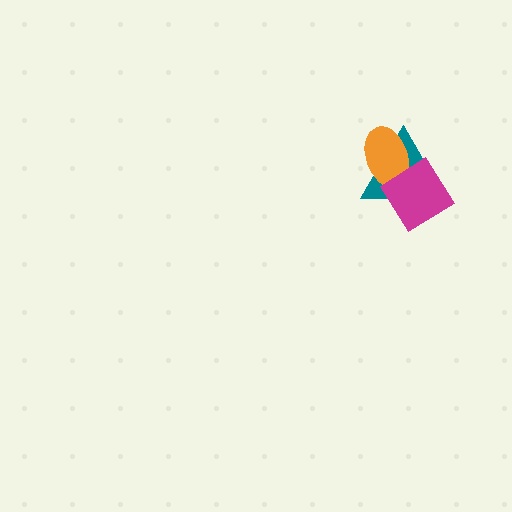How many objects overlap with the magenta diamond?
2 objects overlap with the magenta diamond.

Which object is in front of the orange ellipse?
The magenta diamond is in front of the orange ellipse.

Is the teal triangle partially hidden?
Yes, it is partially covered by another shape.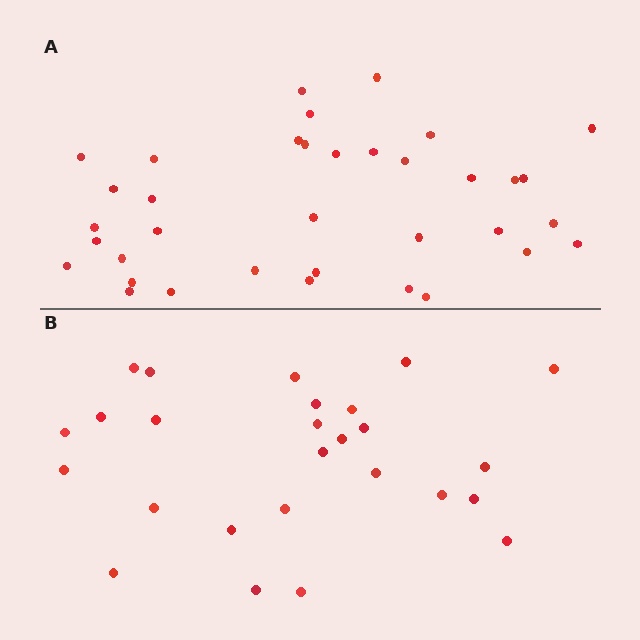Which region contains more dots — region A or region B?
Region A (the top region) has more dots.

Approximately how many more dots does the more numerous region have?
Region A has roughly 10 or so more dots than region B.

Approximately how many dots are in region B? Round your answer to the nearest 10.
About 30 dots. (The exact count is 26, which rounds to 30.)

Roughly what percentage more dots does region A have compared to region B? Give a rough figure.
About 40% more.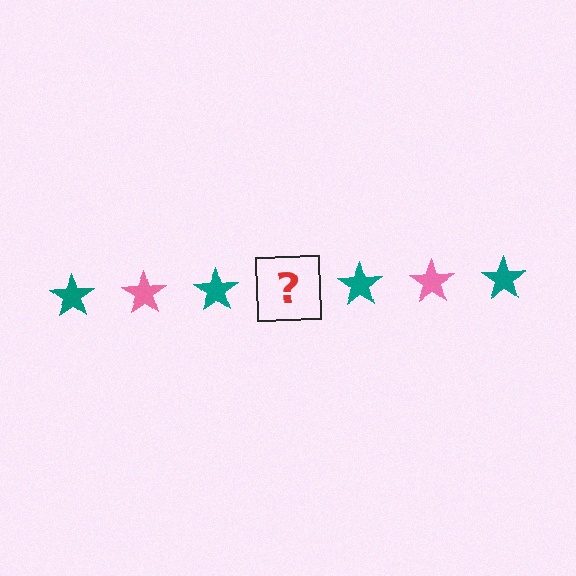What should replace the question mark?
The question mark should be replaced with a pink star.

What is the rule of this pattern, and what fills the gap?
The rule is that the pattern cycles through teal, pink stars. The gap should be filled with a pink star.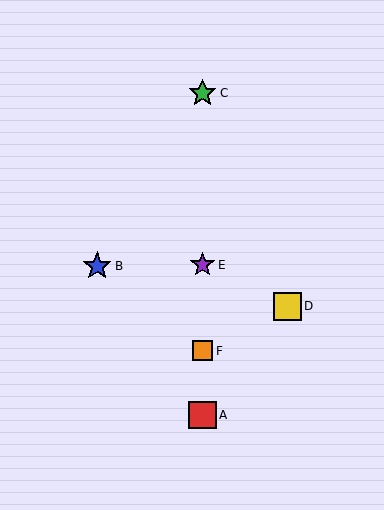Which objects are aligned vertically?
Objects A, C, E, F are aligned vertically.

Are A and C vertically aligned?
Yes, both are at x≈203.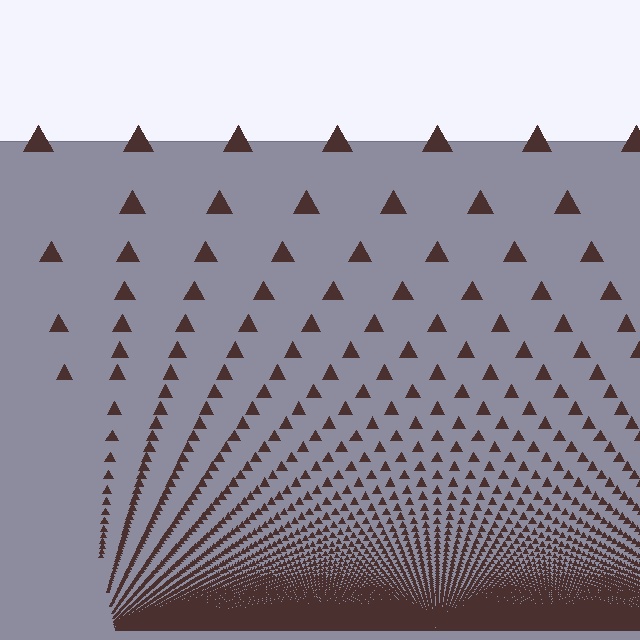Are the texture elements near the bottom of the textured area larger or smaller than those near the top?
Smaller. The gradient is inverted — elements near the bottom are smaller and denser.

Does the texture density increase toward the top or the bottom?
Density increases toward the bottom.